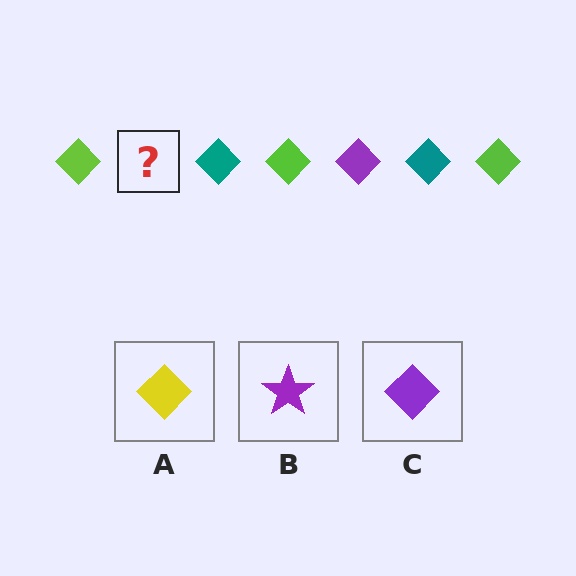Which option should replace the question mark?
Option C.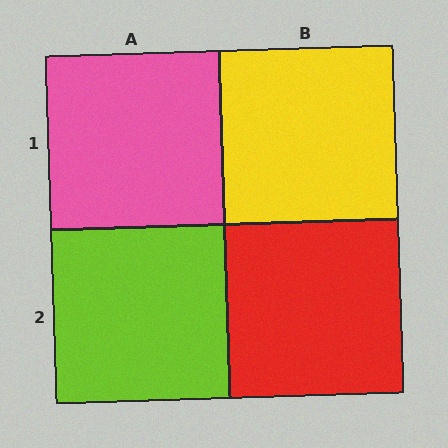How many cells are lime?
1 cell is lime.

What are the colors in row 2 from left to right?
Lime, red.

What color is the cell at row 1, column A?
Pink.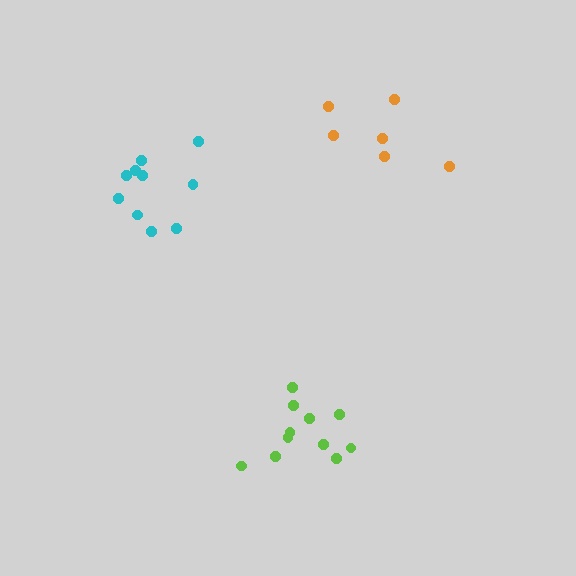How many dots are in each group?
Group 1: 10 dots, Group 2: 11 dots, Group 3: 6 dots (27 total).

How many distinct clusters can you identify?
There are 3 distinct clusters.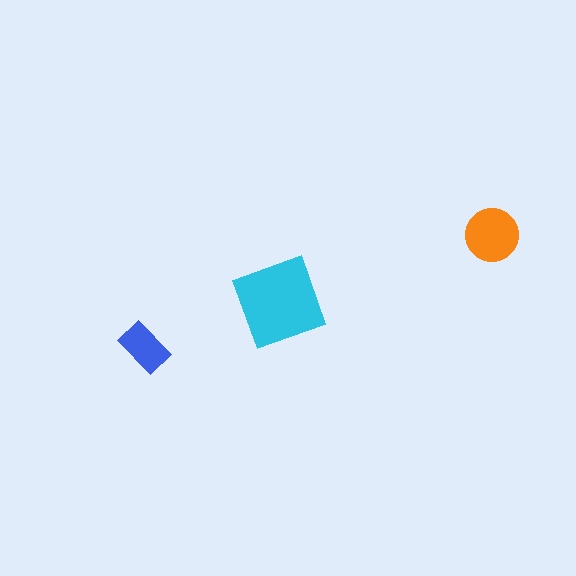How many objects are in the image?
There are 3 objects in the image.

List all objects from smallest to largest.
The blue rectangle, the orange circle, the cyan diamond.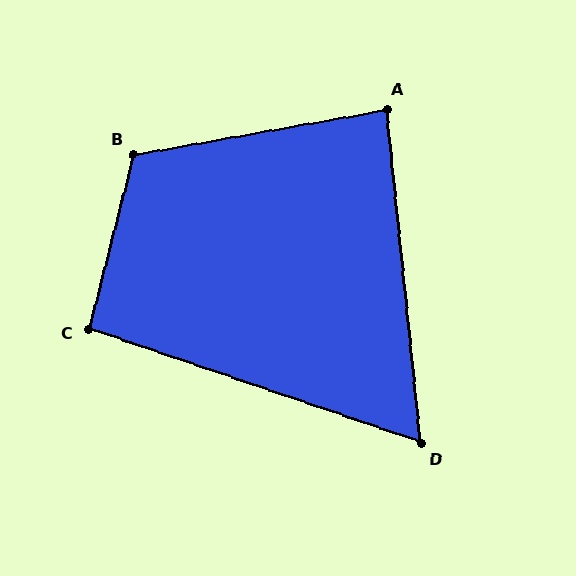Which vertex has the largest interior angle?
B, at approximately 115 degrees.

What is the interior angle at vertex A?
Approximately 86 degrees (approximately right).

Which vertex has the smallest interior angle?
D, at approximately 65 degrees.